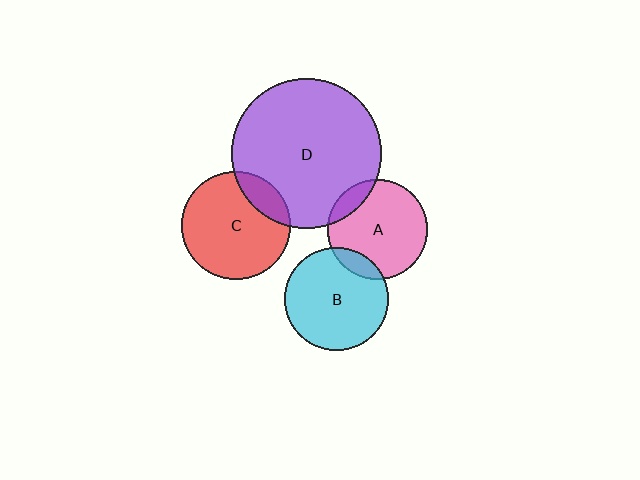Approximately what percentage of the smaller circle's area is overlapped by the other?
Approximately 10%.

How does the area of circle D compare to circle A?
Approximately 2.2 times.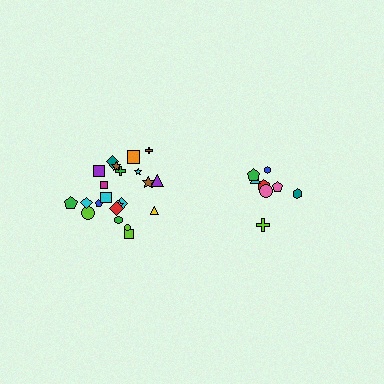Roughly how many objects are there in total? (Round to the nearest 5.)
Roughly 30 objects in total.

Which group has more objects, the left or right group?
The left group.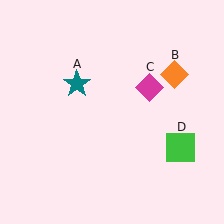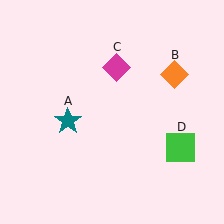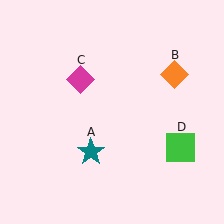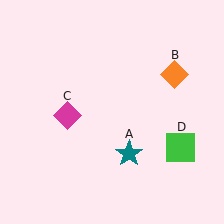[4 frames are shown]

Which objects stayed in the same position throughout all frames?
Orange diamond (object B) and green square (object D) remained stationary.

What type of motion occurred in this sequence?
The teal star (object A), magenta diamond (object C) rotated counterclockwise around the center of the scene.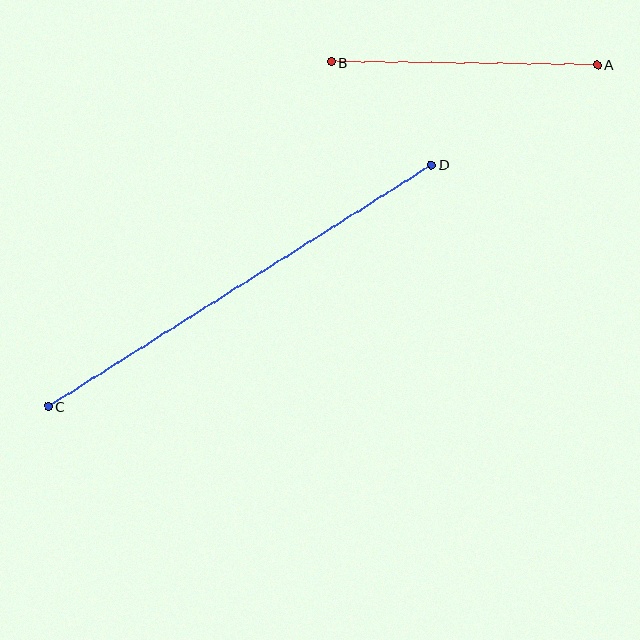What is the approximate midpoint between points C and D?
The midpoint is at approximately (240, 285) pixels.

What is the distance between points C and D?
The distance is approximately 453 pixels.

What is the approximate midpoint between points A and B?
The midpoint is at approximately (464, 63) pixels.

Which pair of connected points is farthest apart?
Points C and D are farthest apart.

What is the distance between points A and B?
The distance is approximately 266 pixels.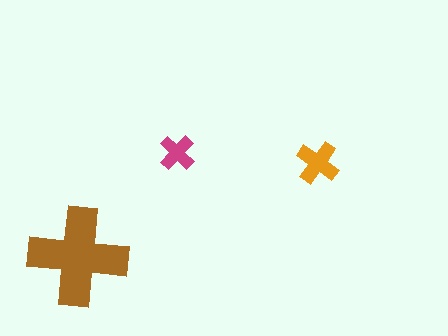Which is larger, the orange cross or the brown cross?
The brown one.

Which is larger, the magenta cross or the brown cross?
The brown one.